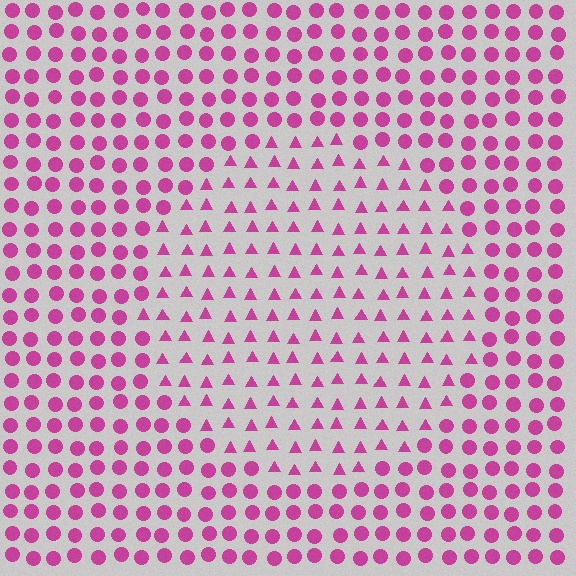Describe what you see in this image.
The image is filled with small magenta elements arranged in a uniform grid. A circle-shaped region contains triangles, while the surrounding area contains circles. The boundary is defined purely by the change in element shape.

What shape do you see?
I see a circle.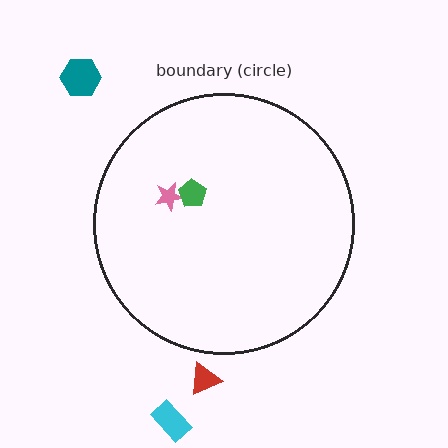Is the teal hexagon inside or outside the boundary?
Outside.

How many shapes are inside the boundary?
2 inside, 3 outside.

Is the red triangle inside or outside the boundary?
Outside.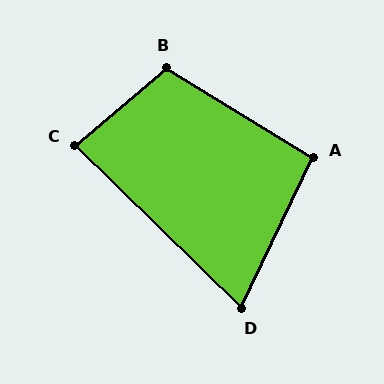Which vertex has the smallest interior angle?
D, at approximately 71 degrees.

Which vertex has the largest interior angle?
B, at approximately 109 degrees.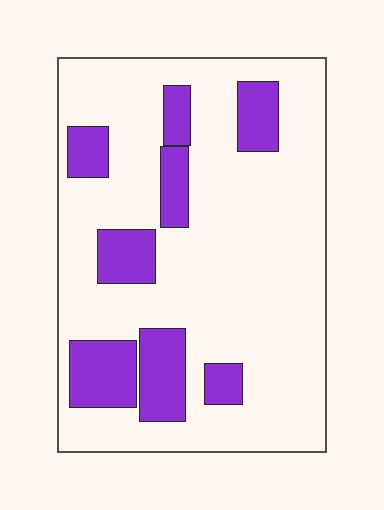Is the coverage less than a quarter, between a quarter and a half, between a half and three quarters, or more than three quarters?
Less than a quarter.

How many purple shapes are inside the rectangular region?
8.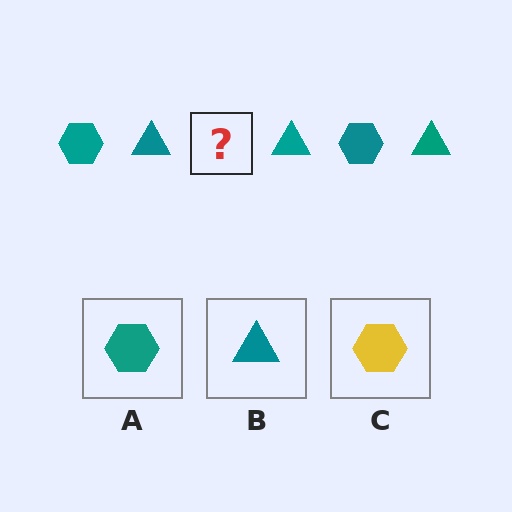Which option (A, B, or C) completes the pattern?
A.